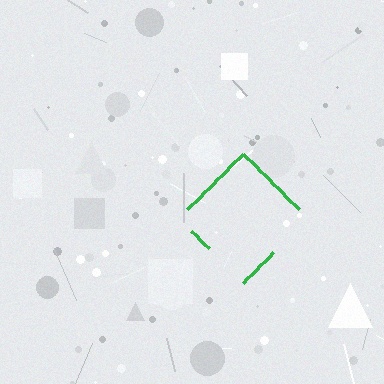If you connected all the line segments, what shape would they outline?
They would outline a diamond.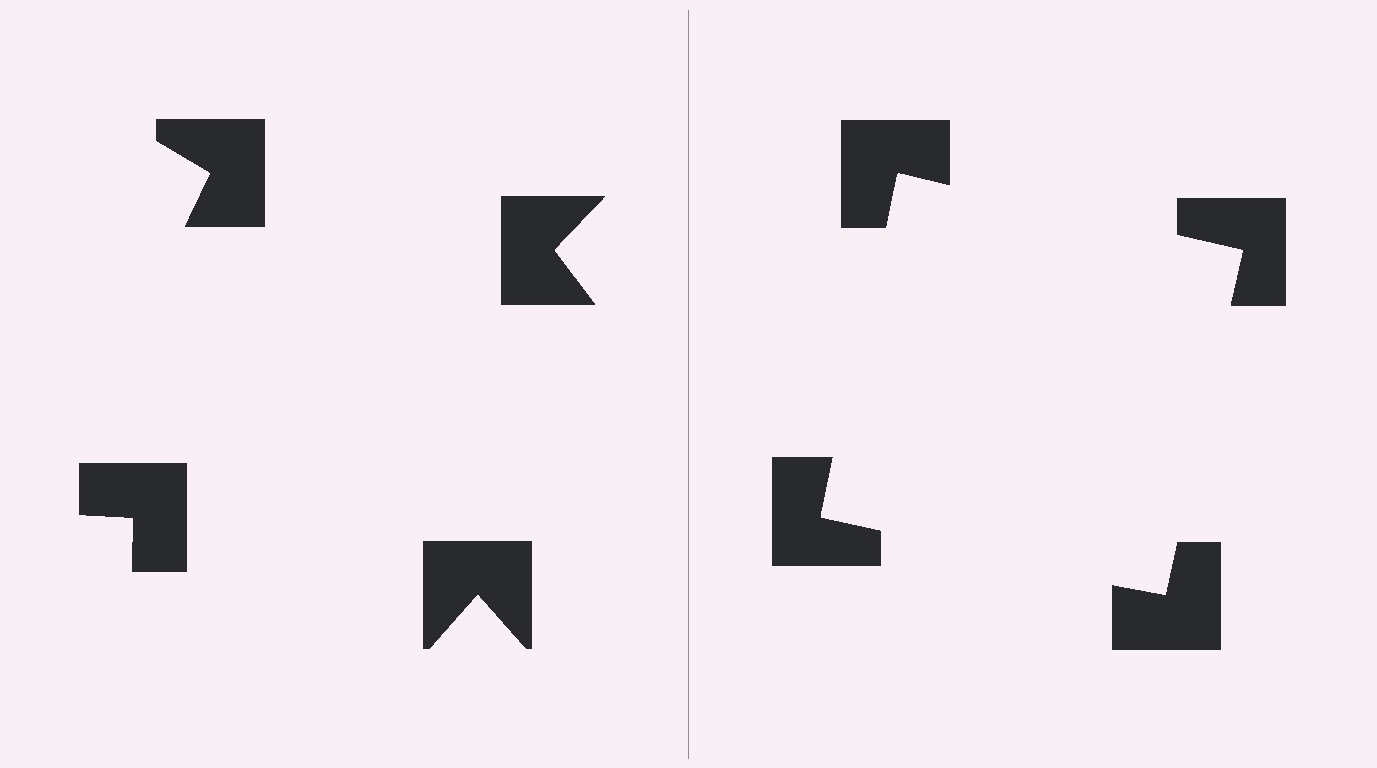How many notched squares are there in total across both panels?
8 — 4 on each side.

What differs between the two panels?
The notched squares are positioned identically on both sides; only the wedge orientations differ. On the right they align to a square; on the left they are misaligned.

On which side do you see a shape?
An illusory square appears on the right side. On the left side the wedge cuts are rotated, so no coherent shape forms.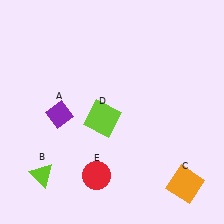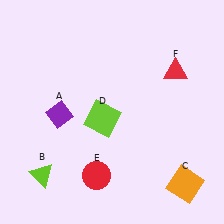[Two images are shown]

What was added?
A red triangle (F) was added in Image 2.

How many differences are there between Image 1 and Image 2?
There is 1 difference between the two images.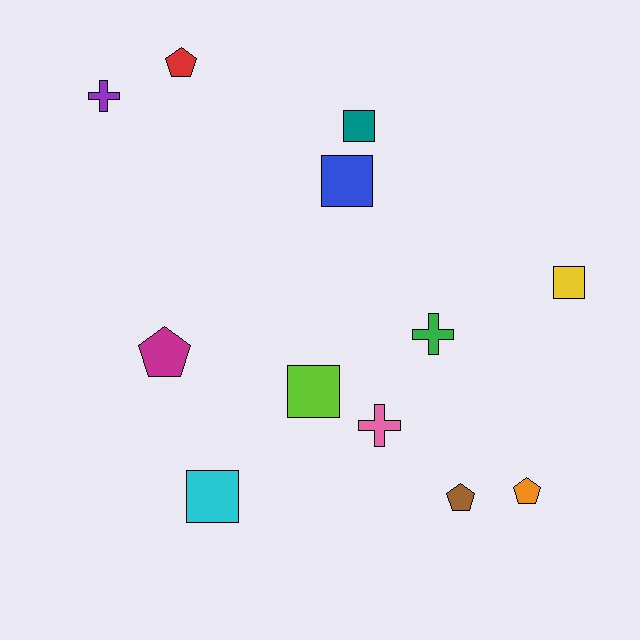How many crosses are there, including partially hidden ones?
There are 3 crosses.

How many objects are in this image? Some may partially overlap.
There are 12 objects.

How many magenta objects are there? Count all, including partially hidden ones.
There is 1 magenta object.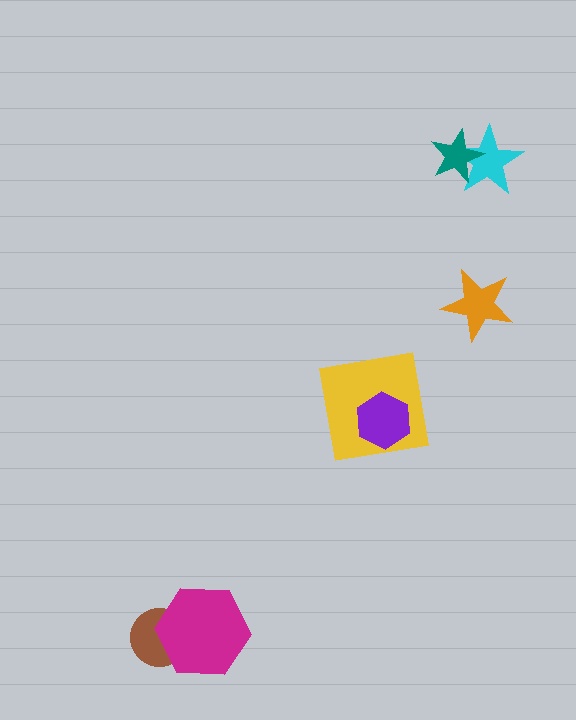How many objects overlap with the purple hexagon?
1 object overlaps with the purple hexagon.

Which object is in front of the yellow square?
The purple hexagon is in front of the yellow square.